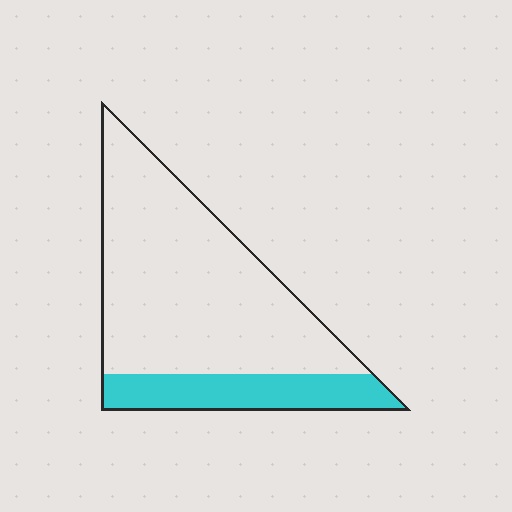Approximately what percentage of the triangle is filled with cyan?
Approximately 20%.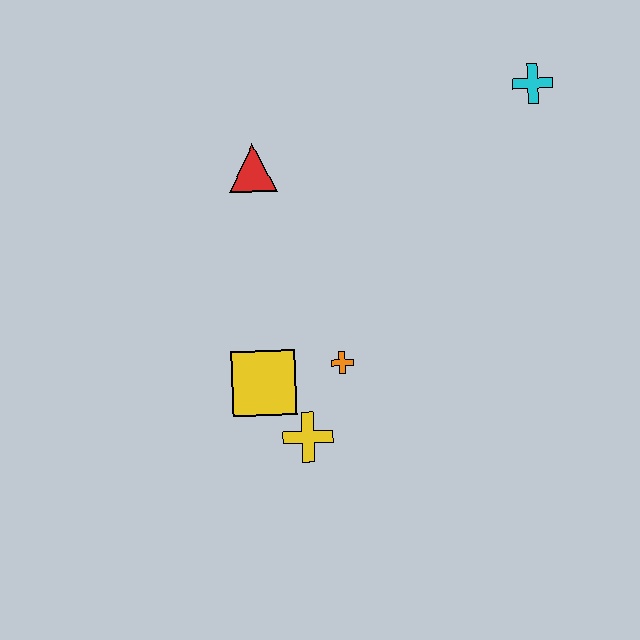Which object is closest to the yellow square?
The yellow cross is closest to the yellow square.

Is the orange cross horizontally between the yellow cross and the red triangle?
No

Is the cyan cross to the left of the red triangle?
No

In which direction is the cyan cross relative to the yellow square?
The cyan cross is above the yellow square.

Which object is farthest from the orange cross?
The cyan cross is farthest from the orange cross.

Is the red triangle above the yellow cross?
Yes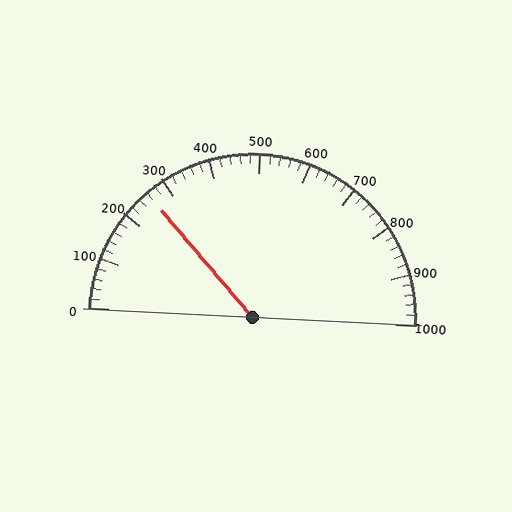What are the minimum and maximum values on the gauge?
The gauge ranges from 0 to 1000.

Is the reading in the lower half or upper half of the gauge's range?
The reading is in the lower half of the range (0 to 1000).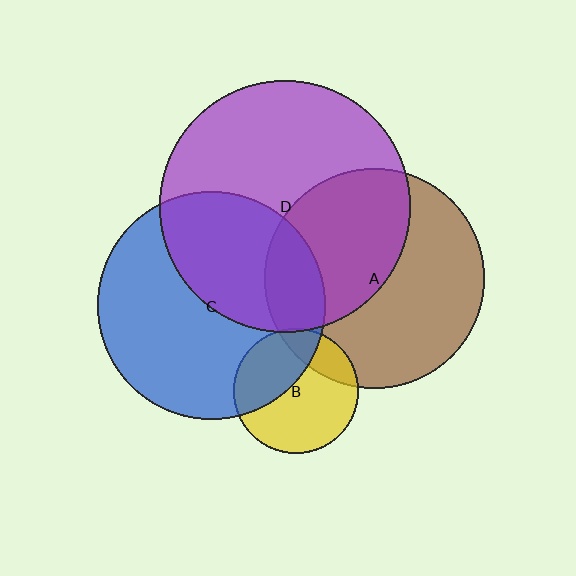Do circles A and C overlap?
Yes.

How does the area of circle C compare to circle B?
Approximately 3.3 times.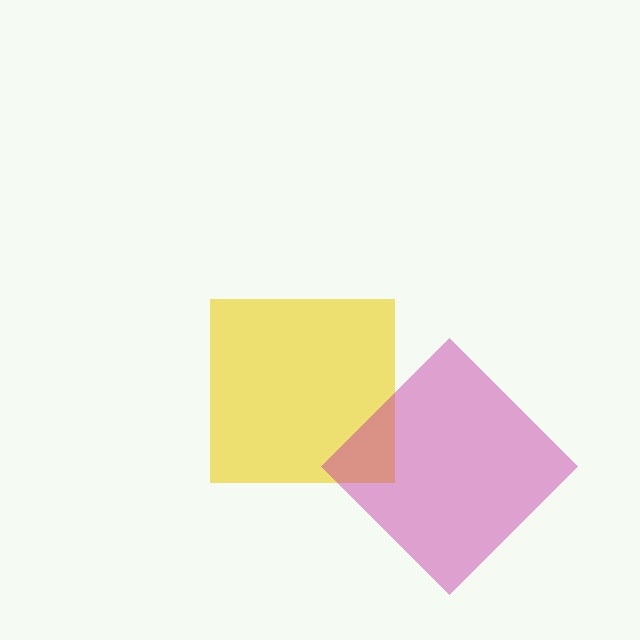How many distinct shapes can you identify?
There are 2 distinct shapes: a yellow square, a magenta diamond.